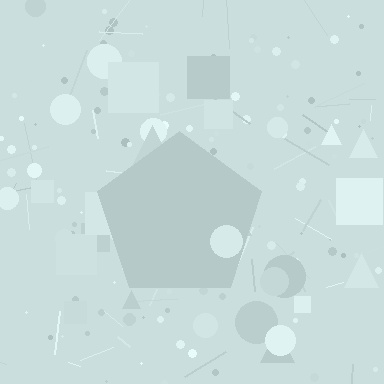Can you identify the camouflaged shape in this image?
The camouflaged shape is a pentagon.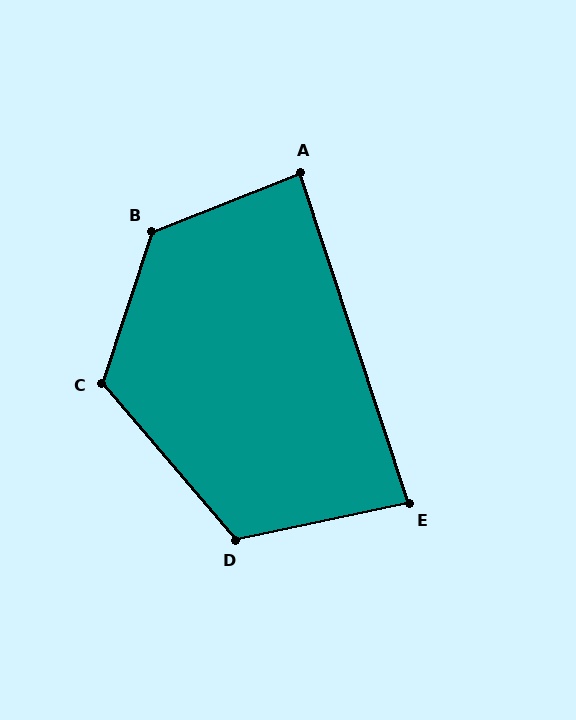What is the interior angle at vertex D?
Approximately 119 degrees (obtuse).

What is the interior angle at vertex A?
Approximately 87 degrees (approximately right).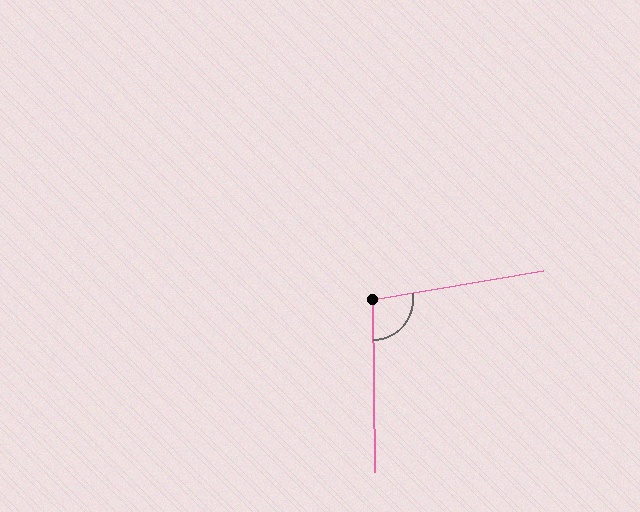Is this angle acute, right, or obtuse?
It is obtuse.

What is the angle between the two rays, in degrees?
Approximately 99 degrees.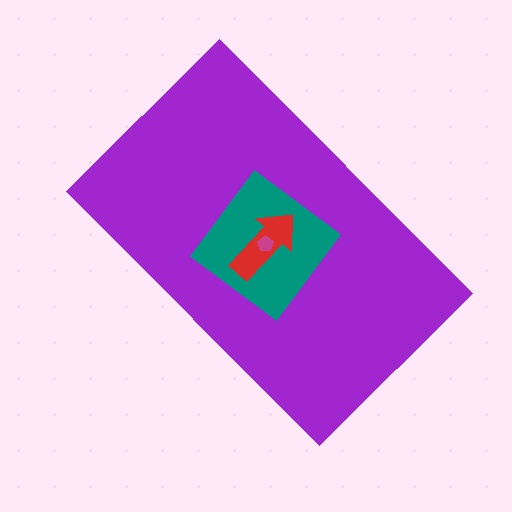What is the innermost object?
The magenta pentagon.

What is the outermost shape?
The purple rectangle.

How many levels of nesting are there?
4.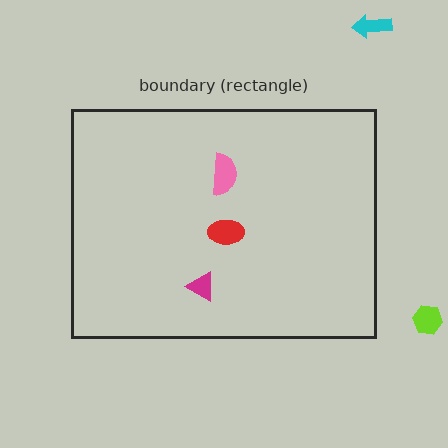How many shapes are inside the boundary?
3 inside, 2 outside.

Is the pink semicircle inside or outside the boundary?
Inside.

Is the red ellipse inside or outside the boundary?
Inside.